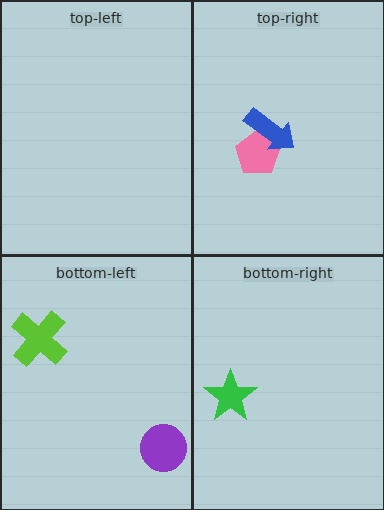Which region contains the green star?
The bottom-right region.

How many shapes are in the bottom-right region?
1.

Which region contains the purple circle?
The bottom-left region.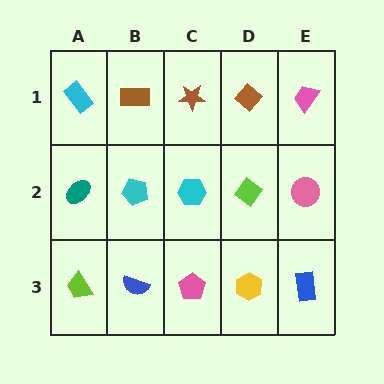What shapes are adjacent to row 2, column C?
A brown star (row 1, column C), a pink pentagon (row 3, column C), a cyan pentagon (row 2, column B), a lime diamond (row 2, column D).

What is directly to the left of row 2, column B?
A teal ellipse.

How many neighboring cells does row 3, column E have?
2.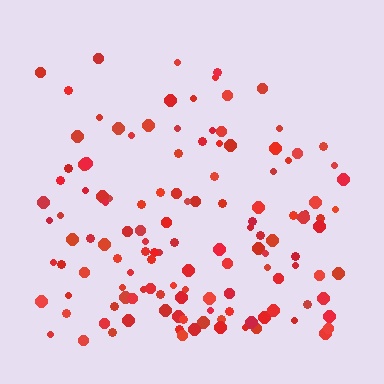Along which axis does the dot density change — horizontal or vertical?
Vertical.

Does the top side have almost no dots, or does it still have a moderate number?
Still a moderate number, just noticeably fewer than the bottom.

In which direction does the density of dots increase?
From top to bottom, with the bottom side densest.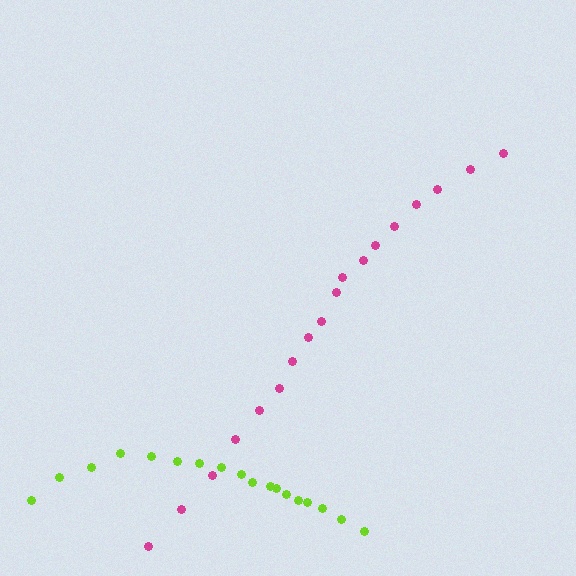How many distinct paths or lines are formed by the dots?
There are 2 distinct paths.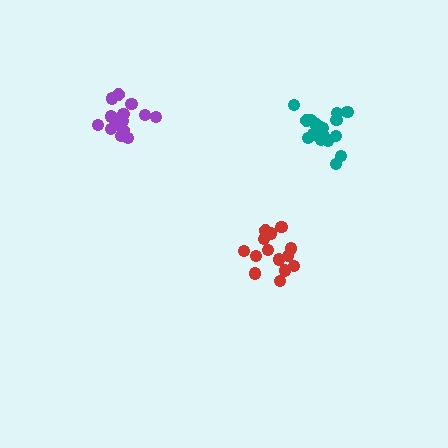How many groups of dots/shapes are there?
There are 3 groups.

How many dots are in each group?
Group 1: 15 dots, Group 2: 14 dots, Group 3: 17 dots (46 total).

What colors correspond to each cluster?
The clusters are colored: purple, red, teal.